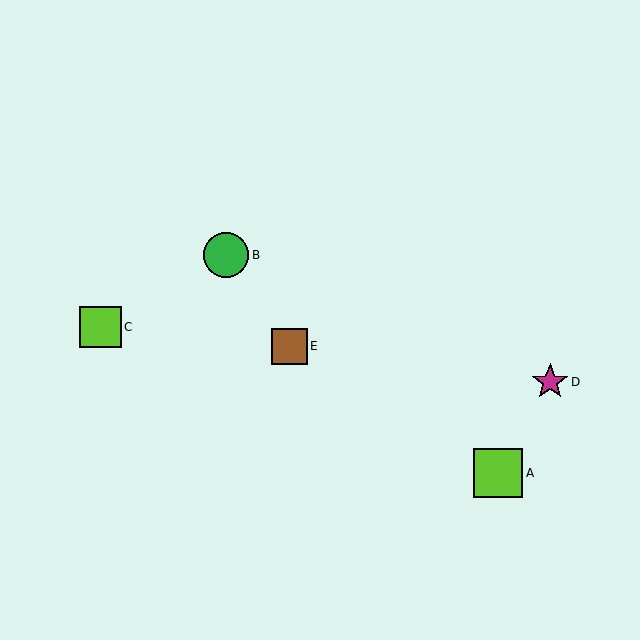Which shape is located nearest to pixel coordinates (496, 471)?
The lime square (labeled A) at (498, 473) is nearest to that location.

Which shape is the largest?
The lime square (labeled A) is the largest.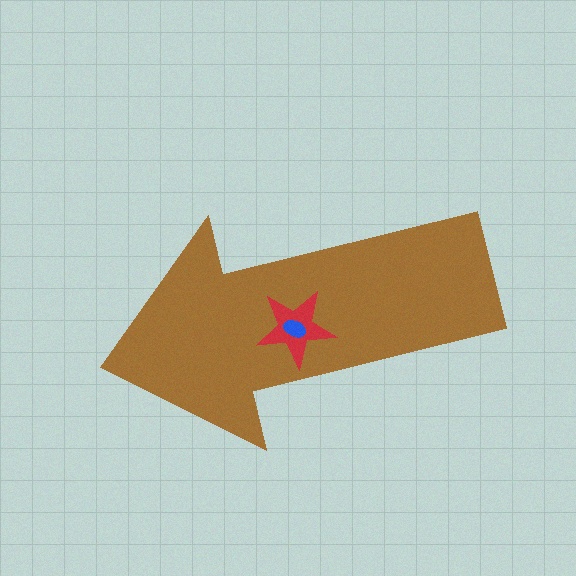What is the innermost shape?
The blue ellipse.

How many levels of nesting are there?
3.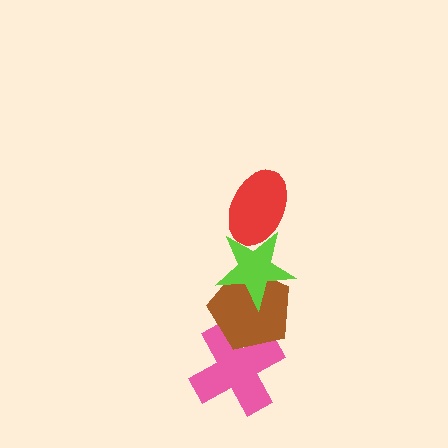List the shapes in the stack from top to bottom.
From top to bottom: the red ellipse, the lime star, the brown pentagon, the pink cross.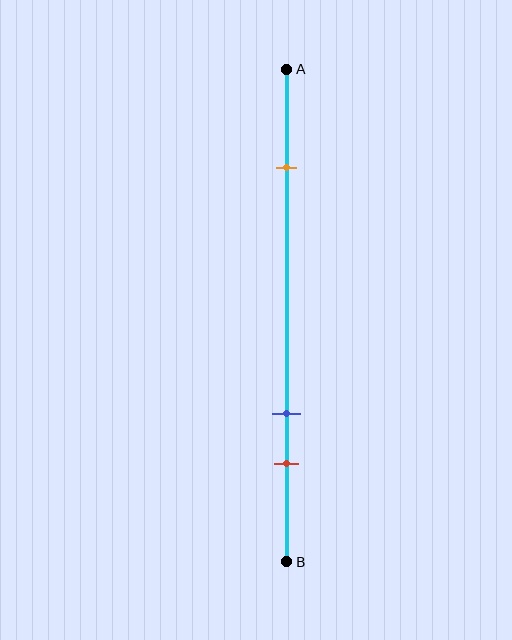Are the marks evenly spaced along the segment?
No, the marks are not evenly spaced.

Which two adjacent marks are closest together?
The blue and red marks are the closest adjacent pair.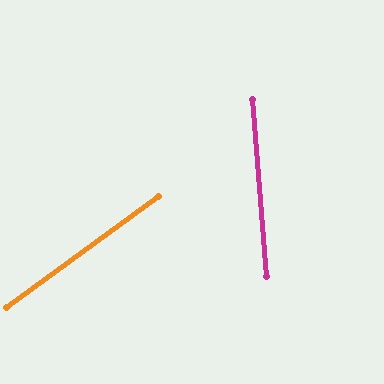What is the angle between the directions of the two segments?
Approximately 58 degrees.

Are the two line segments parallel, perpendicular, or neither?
Neither parallel nor perpendicular — they differ by about 58°.